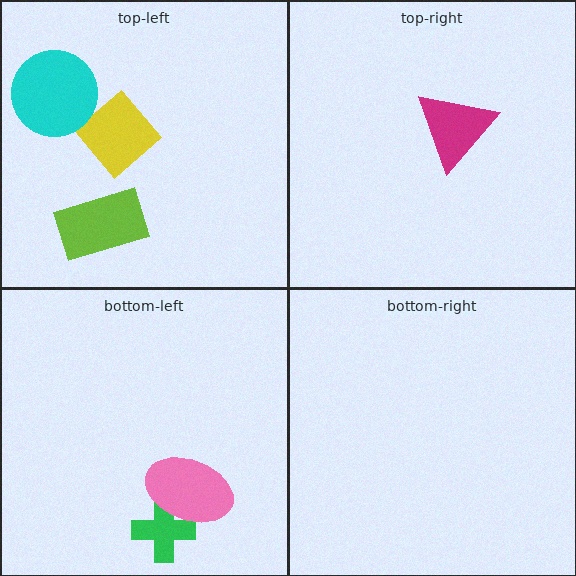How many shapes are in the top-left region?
3.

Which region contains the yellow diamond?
The top-left region.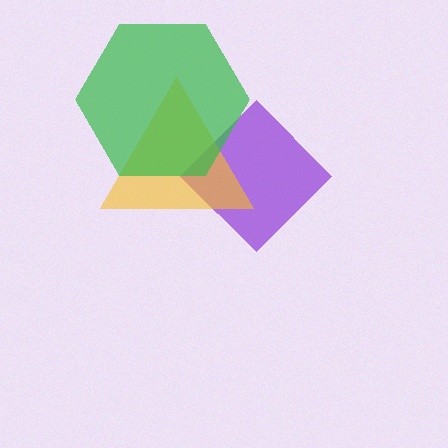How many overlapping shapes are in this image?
There are 3 overlapping shapes in the image.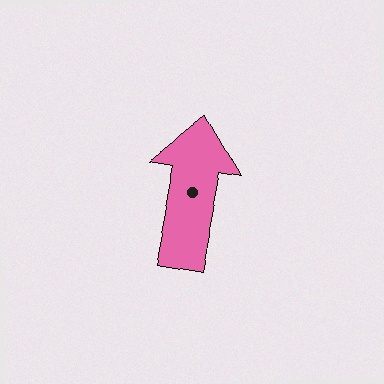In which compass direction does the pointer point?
North.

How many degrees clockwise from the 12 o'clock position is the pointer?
Approximately 11 degrees.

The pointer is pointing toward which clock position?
Roughly 12 o'clock.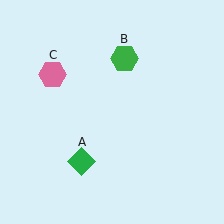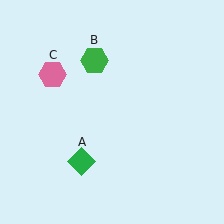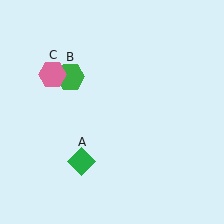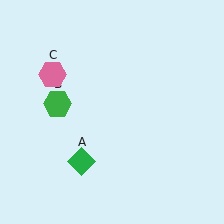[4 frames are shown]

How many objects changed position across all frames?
1 object changed position: green hexagon (object B).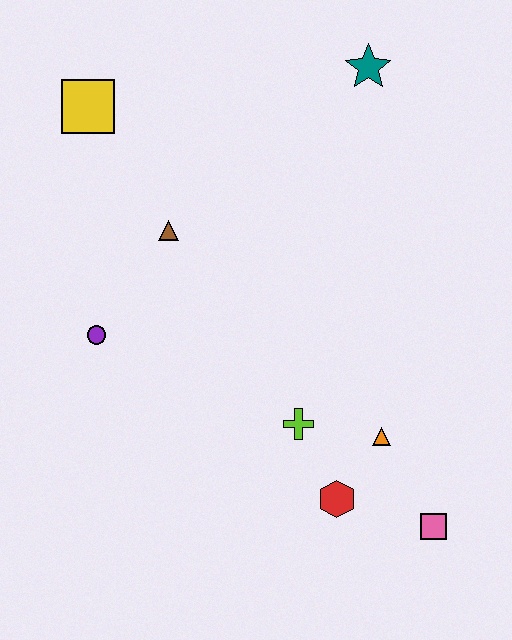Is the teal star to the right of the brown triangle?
Yes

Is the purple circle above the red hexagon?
Yes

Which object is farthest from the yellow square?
The pink square is farthest from the yellow square.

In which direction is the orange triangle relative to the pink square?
The orange triangle is above the pink square.